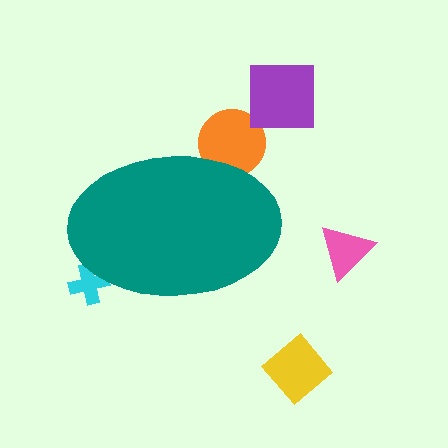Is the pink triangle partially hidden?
No, the pink triangle is fully visible.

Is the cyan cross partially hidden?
Yes, the cyan cross is partially hidden behind the teal ellipse.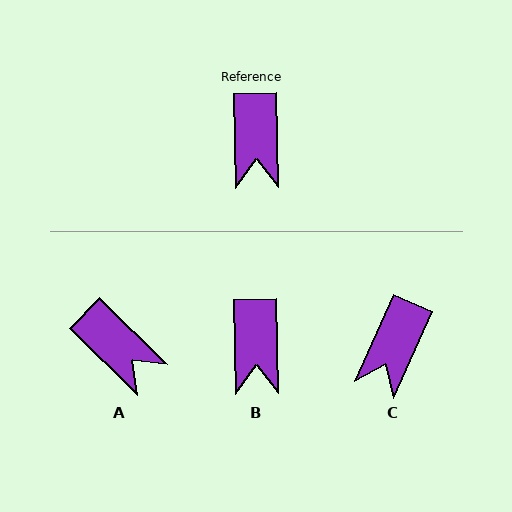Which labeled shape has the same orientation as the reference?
B.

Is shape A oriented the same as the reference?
No, it is off by about 44 degrees.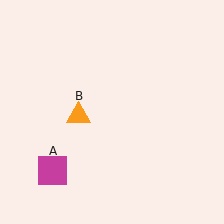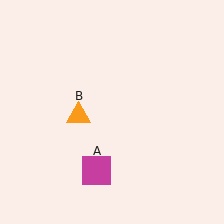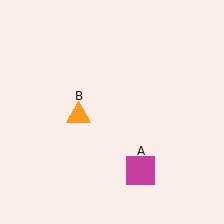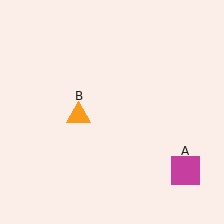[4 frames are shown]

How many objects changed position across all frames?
1 object changed position: magenta square (object A).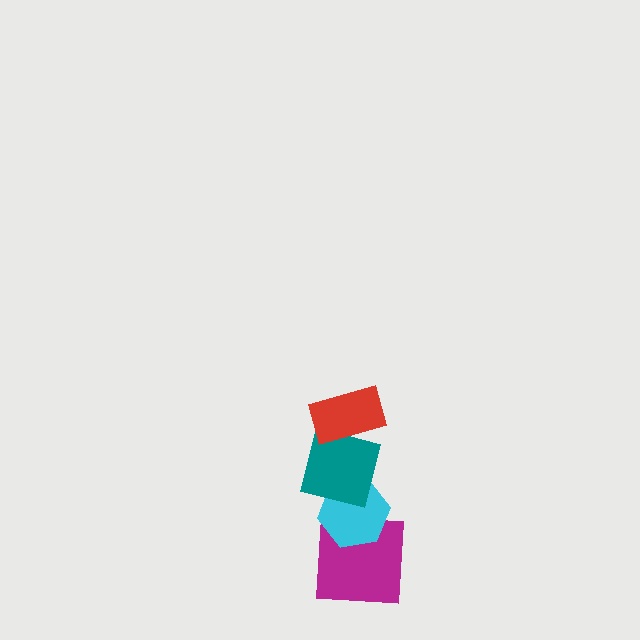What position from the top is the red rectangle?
The red rectangle is 1st from the top.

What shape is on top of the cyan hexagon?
The teal square is on top of the cyan hexagon.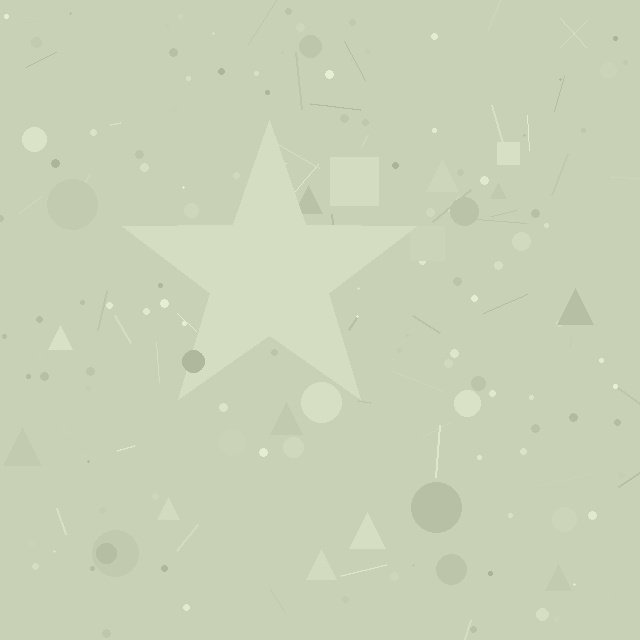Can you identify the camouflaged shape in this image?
The camouflaged shape is a star.